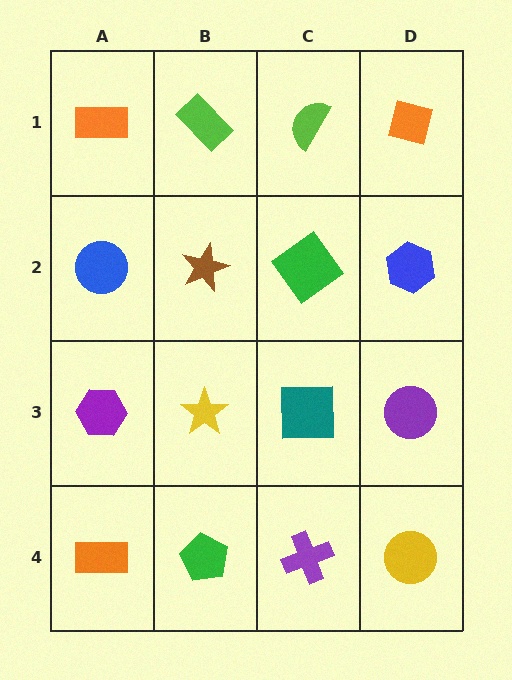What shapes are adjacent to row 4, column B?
A yellow star (row 3, column B), an orange rectangle (row 4, column A), a purple cross (row 4, column C).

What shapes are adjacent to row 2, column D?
An orange square (row 1, column D), a purple circle (row 3, column D), a green diamond (row 2, column C).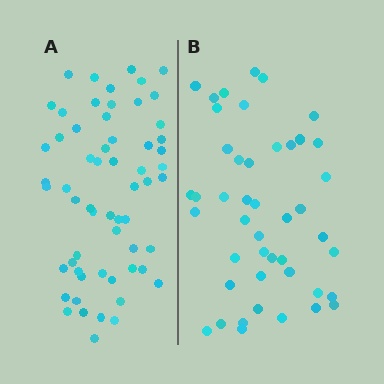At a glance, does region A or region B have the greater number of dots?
Region A (the left region) has more dots.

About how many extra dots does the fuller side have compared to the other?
Region A has approximately 15 more dots than region B.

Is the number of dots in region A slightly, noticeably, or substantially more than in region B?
Region A has noticeably more, but not dramatically so. The ratio is roughly 1.3 to 1.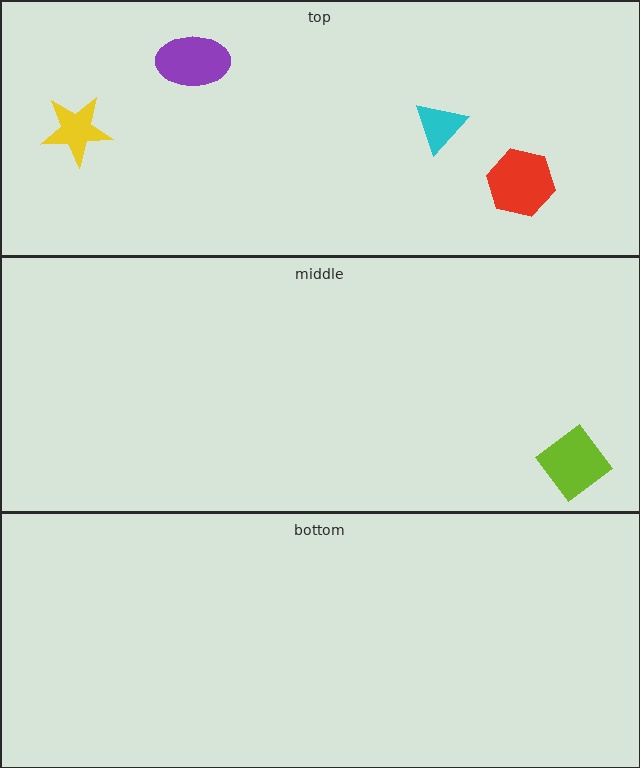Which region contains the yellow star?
The top region.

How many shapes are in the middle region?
1.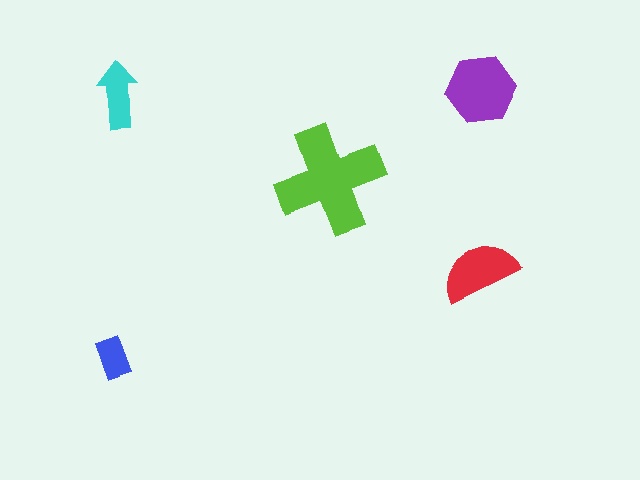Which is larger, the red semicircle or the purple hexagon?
The purple hexagon.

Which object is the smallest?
The blue rectangle.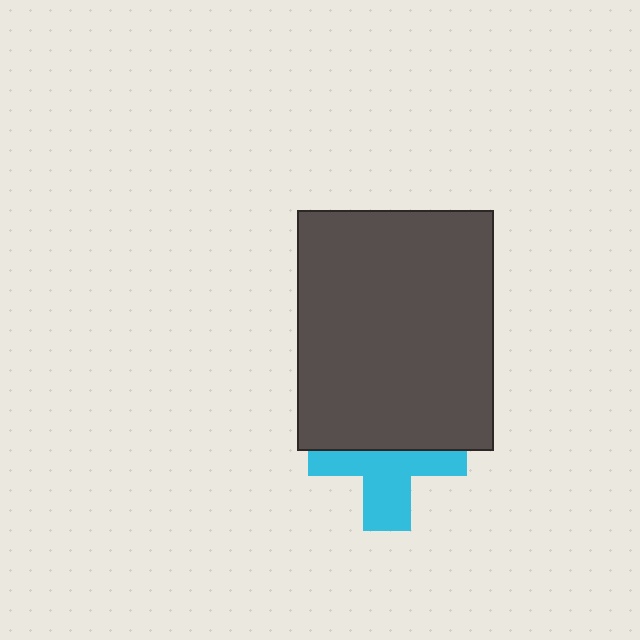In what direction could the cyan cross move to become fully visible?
The cyan cross could move down. That would shift it out from behind the dark gray rectangle entirely.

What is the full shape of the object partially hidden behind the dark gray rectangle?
The partially hidden object is a cyan cross.